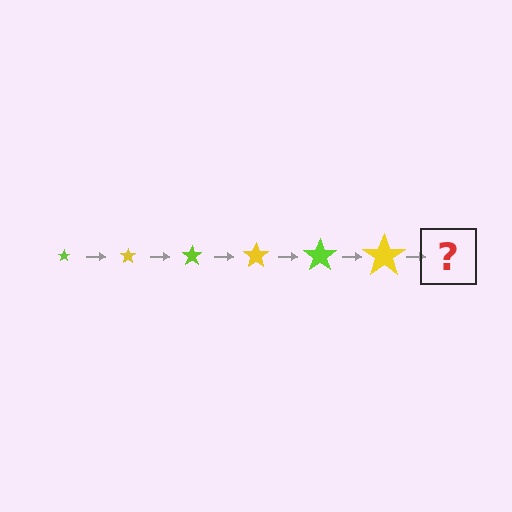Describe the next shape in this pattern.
It should be a lime star, larger than the previous one.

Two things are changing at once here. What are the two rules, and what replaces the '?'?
The two rules are that the star grows larger each step and the color cycles through lime and yellow. The '?' should be a lime star, larger than the previous one.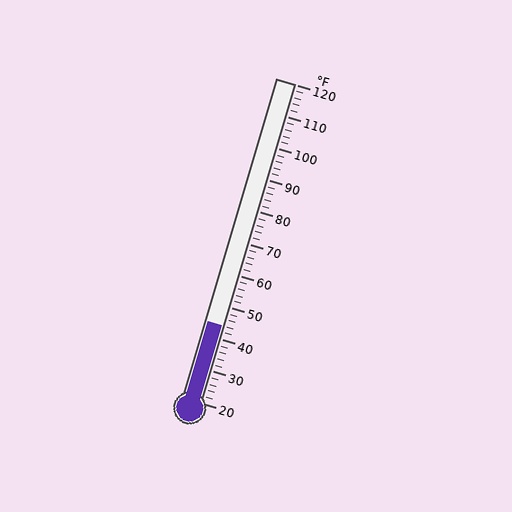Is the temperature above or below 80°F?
The temperature is below 80°F.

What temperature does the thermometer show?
The thermometer shows approximately 44°F.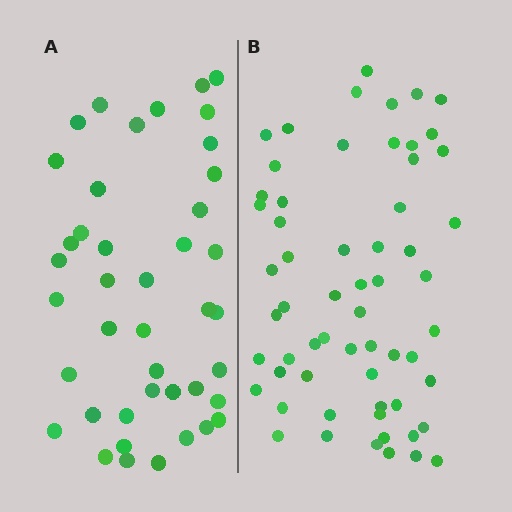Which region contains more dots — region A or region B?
Region B (the right region) has more dots.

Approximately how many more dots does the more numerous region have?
Region B has approximately 20 more dots than region A.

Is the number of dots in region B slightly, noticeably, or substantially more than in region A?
Region B has noticeably more, but not dramatically so. The ratio is roughly 1.4 to 1.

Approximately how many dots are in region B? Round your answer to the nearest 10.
About 60 dots.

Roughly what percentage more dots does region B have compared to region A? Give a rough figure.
About 45% more.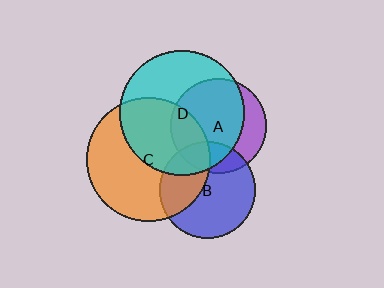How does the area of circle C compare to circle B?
Approximately 1.7 times.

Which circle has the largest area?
Circle D (cyan).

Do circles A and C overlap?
Yes.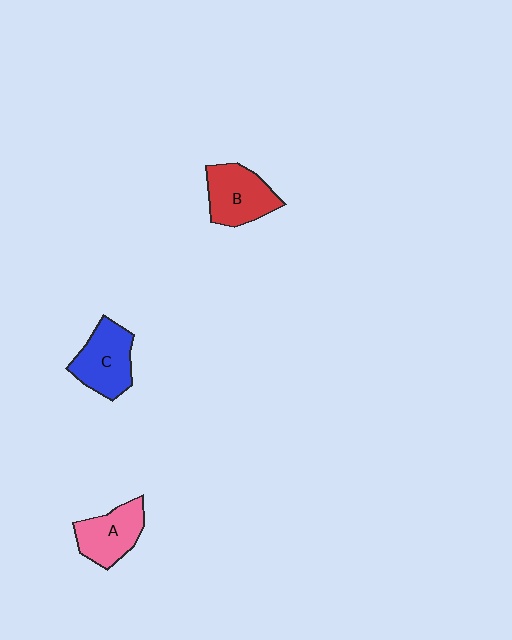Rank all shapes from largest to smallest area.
From largest to smallest: C (blue), B (red), A (pink).